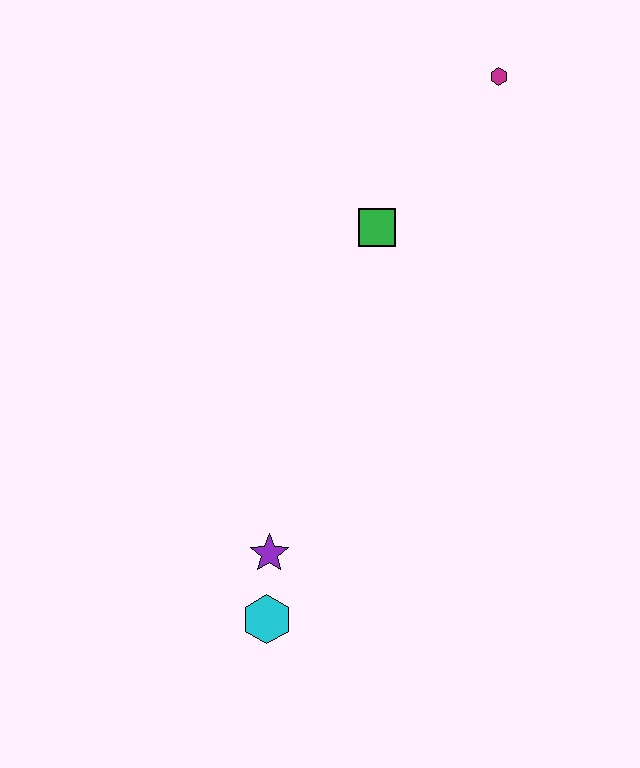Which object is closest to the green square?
The magenta hexagon is closest to the green square.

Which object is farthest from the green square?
The cyan hexagon is farthest from the green square.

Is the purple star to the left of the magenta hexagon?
Yes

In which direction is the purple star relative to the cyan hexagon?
The purple star is above the cyan hexagon.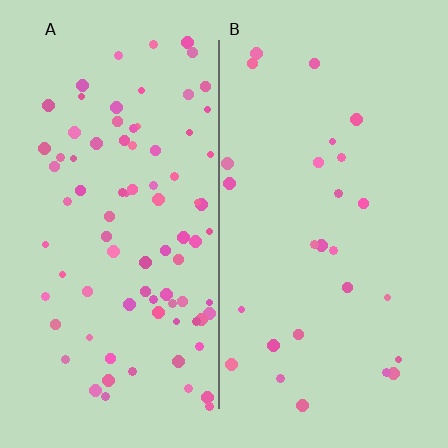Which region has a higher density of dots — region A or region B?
A (the left).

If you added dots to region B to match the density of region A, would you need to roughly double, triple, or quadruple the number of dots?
Approximately triple.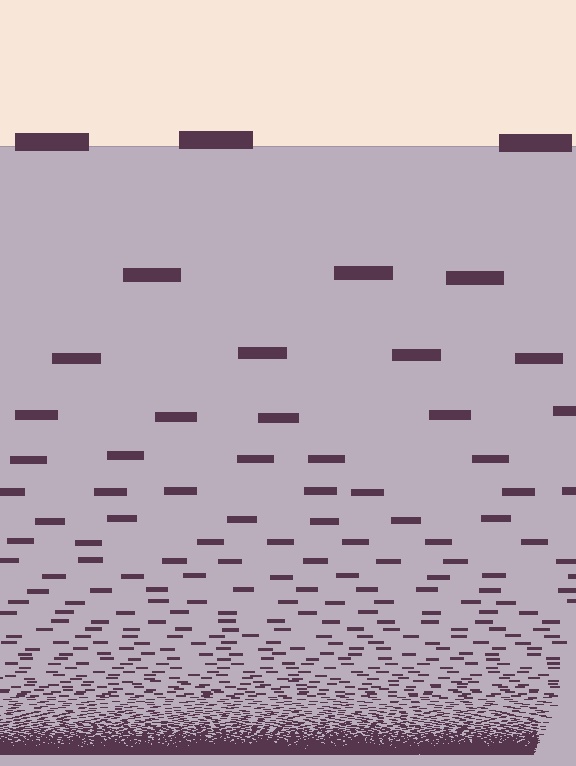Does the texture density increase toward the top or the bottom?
Density increases toward the bottom.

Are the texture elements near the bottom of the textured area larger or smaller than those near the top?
Smaller. The gradient is inverted — elements near the bottom are smaller and denser.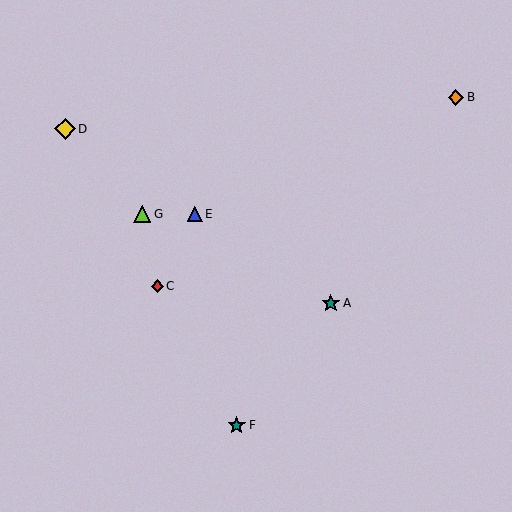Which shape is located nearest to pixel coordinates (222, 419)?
The teal star (labeled F) at (237, 425) is nearest to that location.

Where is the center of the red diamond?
The center of the red diamond is at (157, 286).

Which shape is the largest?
The yellow diamond (labeled D) is the largest.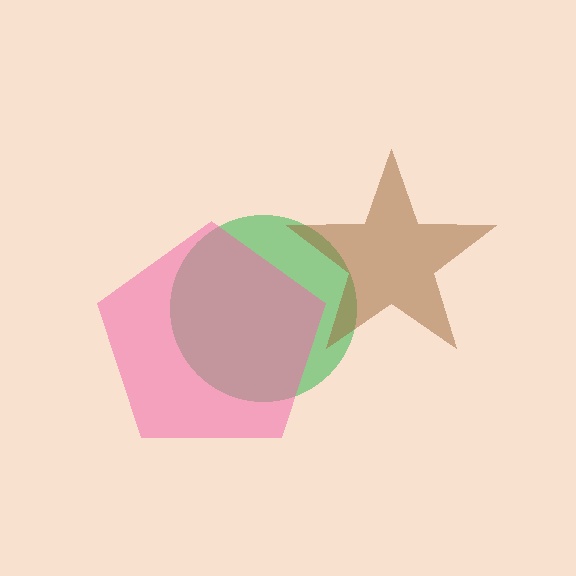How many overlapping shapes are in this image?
There are 3 overlapping shapes in the image.